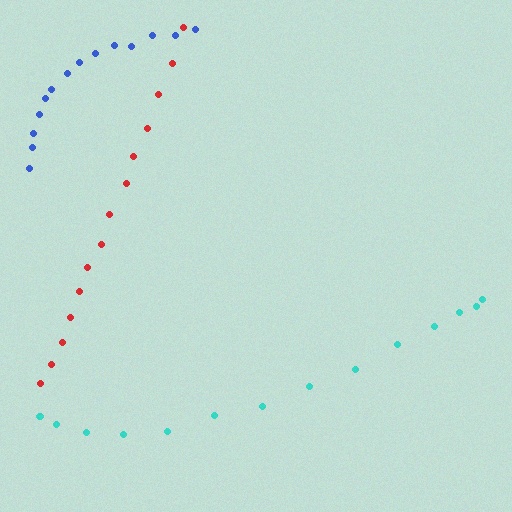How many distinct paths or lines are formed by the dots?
There are 3 distinct paths.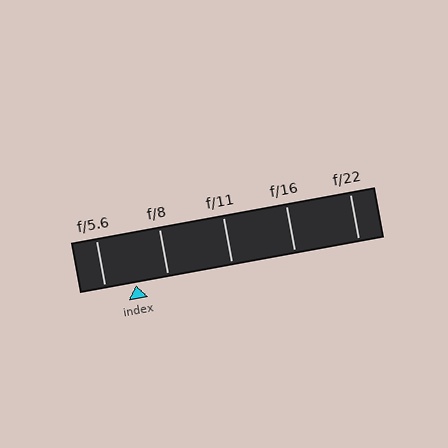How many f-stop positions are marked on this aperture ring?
There are 5 f-stop positions marked.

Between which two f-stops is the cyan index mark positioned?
The index mark is between f/5.6 and f/8.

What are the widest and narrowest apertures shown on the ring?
The widest aperture shown is f/5.6 and the narrowest is f/22.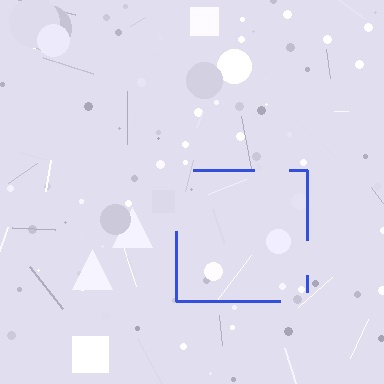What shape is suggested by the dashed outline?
The dashed outline suggests a square.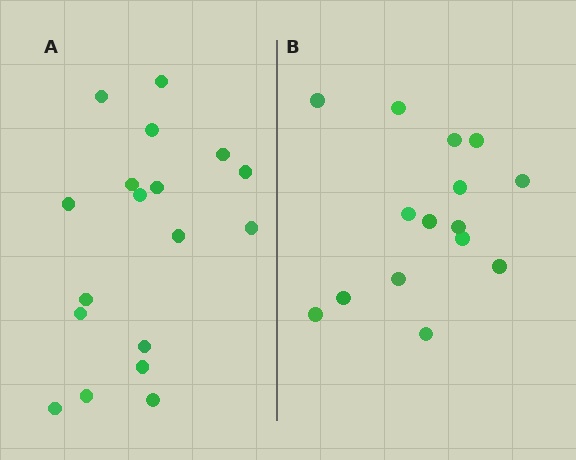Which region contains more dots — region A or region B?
Region A (the left region) has more dots.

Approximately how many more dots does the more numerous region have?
Region A has just a few more — roughly 2 or 3 more dots than region B.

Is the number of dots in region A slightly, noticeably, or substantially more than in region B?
Region A has only slightly more — the two regions are fairly close. The ratio is roughly 1.2 to 1.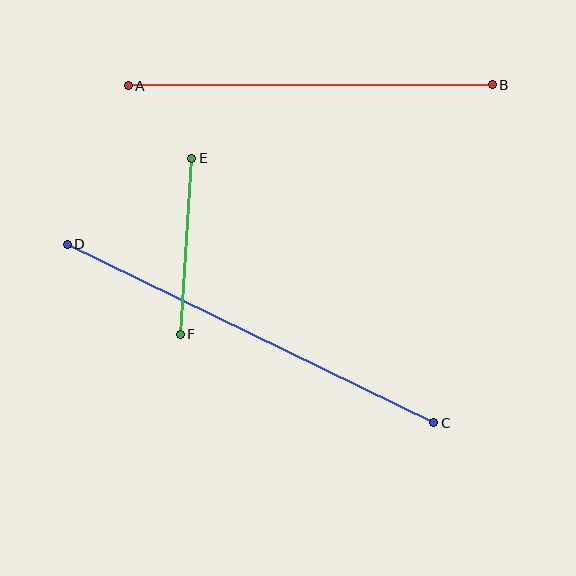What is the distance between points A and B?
The distance is approximately 364 pixels.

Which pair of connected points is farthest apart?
Points C and D are farthest apart.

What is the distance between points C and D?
The distance is approximately 408 pixels.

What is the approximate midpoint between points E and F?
The midpoint is at approximately (186, 246) pixels.